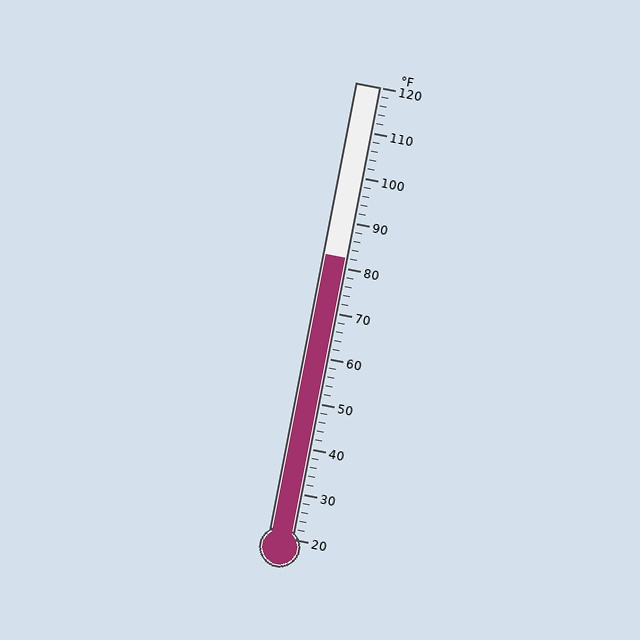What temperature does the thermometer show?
The thermometer shows approximately 82°F.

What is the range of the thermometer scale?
The thermometer scale ranges from 20°F to 120°F.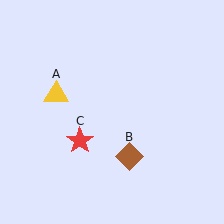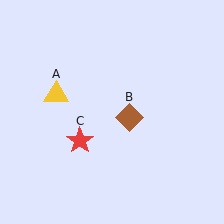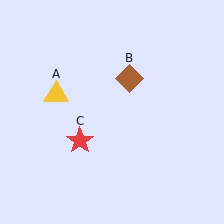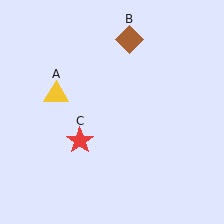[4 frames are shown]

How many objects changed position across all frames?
1 object changed position: brown diamond (object B).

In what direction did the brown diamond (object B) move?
The brown diamond (object B) moved up.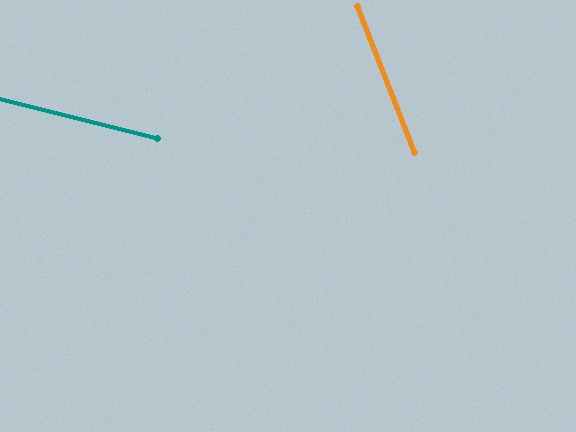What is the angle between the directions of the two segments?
Approximately 55 degrees.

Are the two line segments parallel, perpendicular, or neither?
Neither parallel nor perpendicular — they differ by about 55°.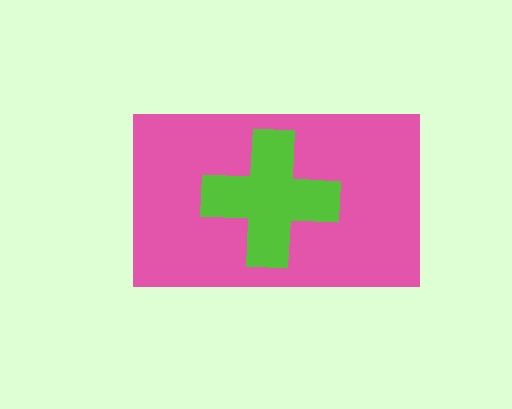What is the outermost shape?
The pink rectangle.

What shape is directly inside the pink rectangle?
The lime cross.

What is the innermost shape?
The lime cross.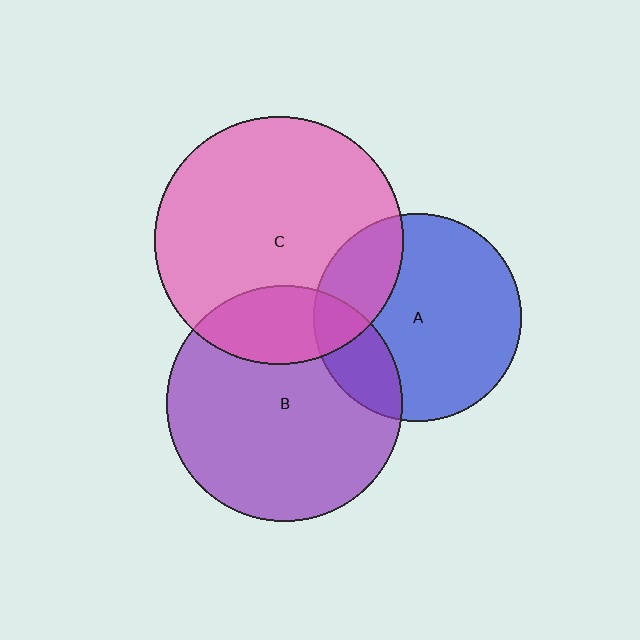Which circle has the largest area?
Circle C (pink).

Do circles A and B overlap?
Yes.